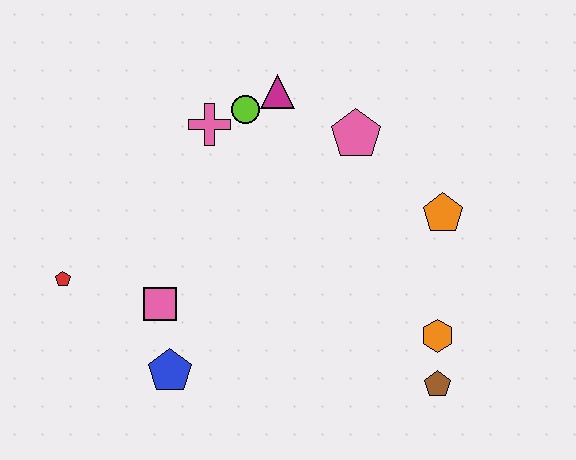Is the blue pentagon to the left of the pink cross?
Yes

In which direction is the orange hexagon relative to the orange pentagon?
The orange hexagon is below the orange pentagon.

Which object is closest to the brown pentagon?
The orange hexagon is closest to the brown pentagon.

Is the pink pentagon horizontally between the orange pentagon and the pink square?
Yes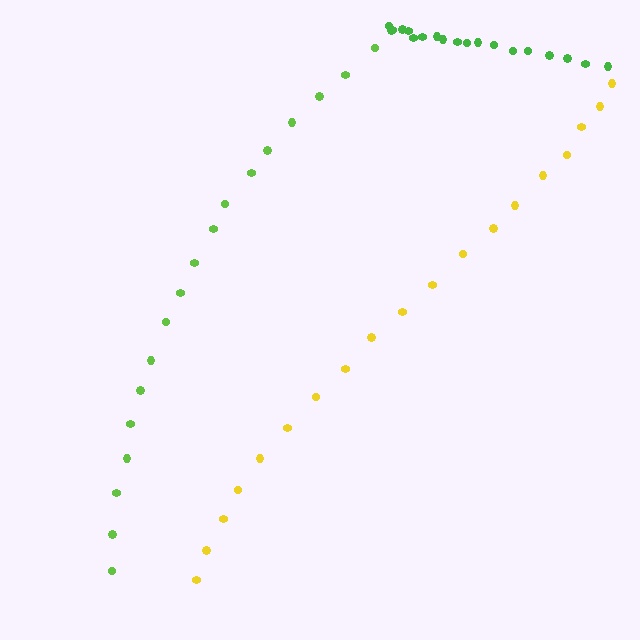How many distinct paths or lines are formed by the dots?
There are 3 distinct paths.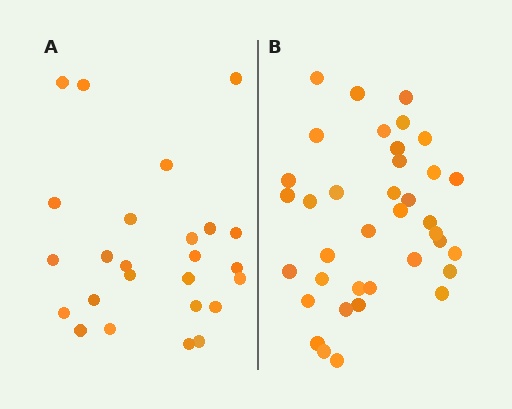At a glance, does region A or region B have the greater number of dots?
Region B (the right region) has more dots.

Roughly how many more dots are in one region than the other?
Region B has roughly 12 or so more dots than region A.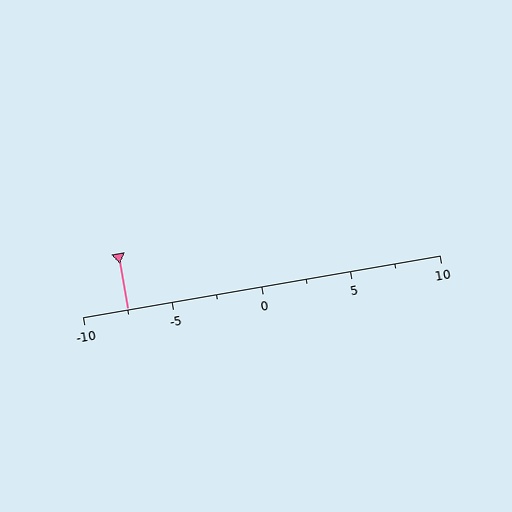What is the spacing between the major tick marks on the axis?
The major ticks are spaced 5 apart.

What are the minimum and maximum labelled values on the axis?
The axis runs from -10 to 10.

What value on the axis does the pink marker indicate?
The marker indicates approximately -7.5.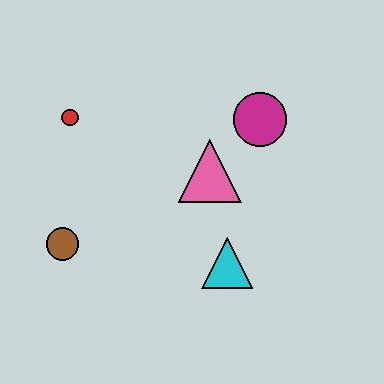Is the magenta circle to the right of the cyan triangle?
Yes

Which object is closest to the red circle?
The brown circle is closest to the red circle.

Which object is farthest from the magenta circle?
The brown circle is farthest from the magenta circle.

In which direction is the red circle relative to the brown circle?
The red circle is above the brown circle.